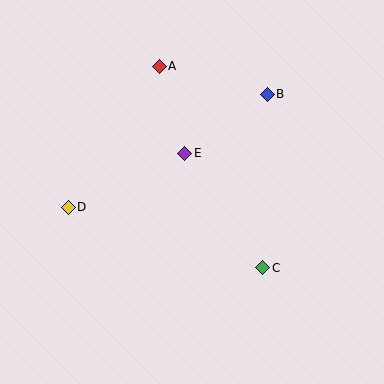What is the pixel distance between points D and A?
The distance between D and A is 168 pixels.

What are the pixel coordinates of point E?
Point E is at (185, 153).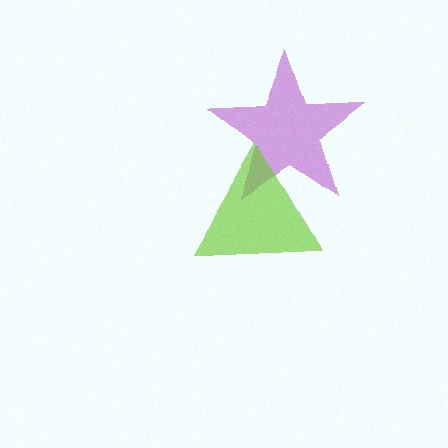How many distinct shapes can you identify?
There are 2 distinct shapes: a purple star, a lime triangle.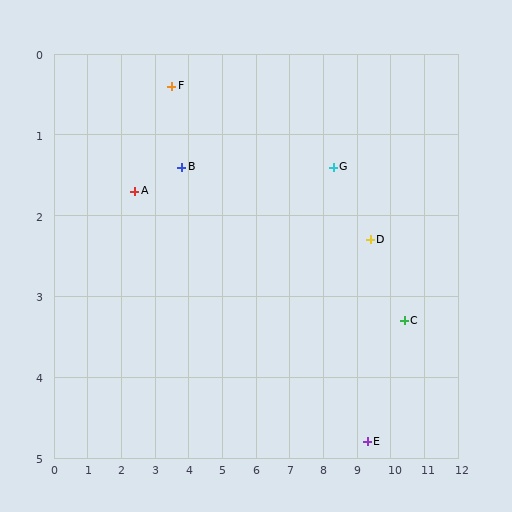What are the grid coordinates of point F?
Point F is at approximately (3.5, 0.4).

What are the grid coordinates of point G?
Point G is at approximately (8.3, 1.4).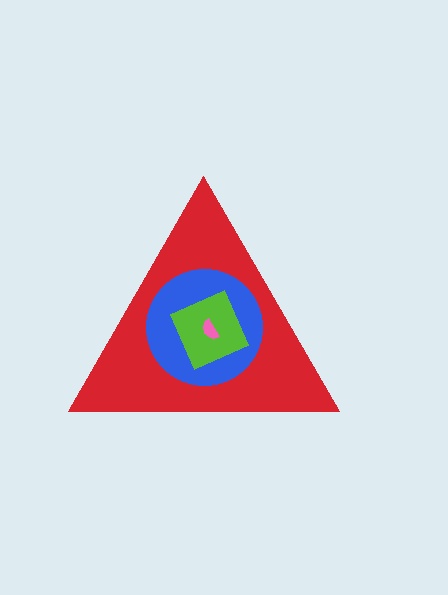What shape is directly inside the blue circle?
The lime diamond.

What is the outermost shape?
The red triangle.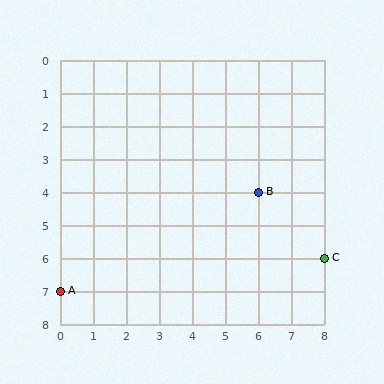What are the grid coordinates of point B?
Point B is at grid coordinates (6, 4).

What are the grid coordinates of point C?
Point C is at grid coordinates (8, 6).